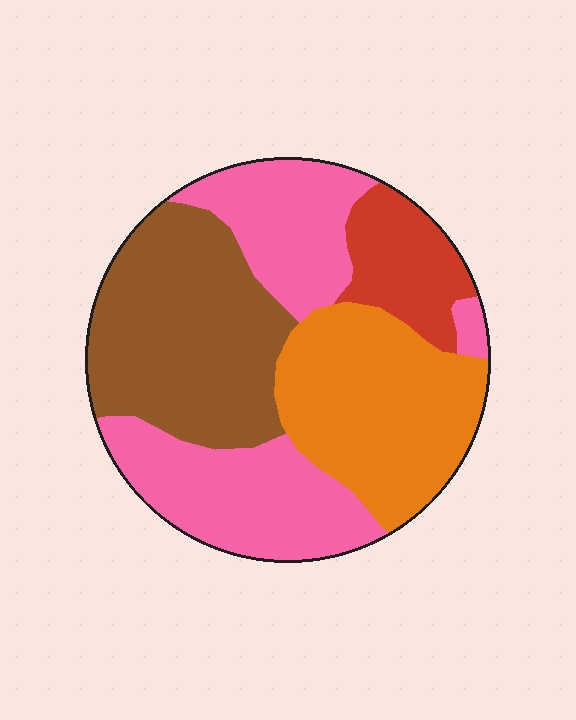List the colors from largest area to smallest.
From largest to smallest: pink, brown, orange, red.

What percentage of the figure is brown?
Brown covers 29% of the figure.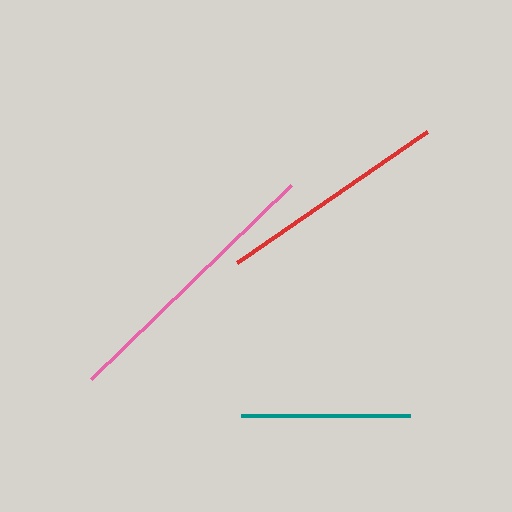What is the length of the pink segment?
The pink segment is approximately 278 pixels long.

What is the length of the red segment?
The red segment is approximately 231 pixels long.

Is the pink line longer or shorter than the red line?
The pink line is longer than the red line.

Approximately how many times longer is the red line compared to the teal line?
The red line is approximately 1.4 times the length of the teal line.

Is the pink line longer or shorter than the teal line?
The pink line is longer than the teal line.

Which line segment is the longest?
The pink line is the longest at approximately 278 pixels.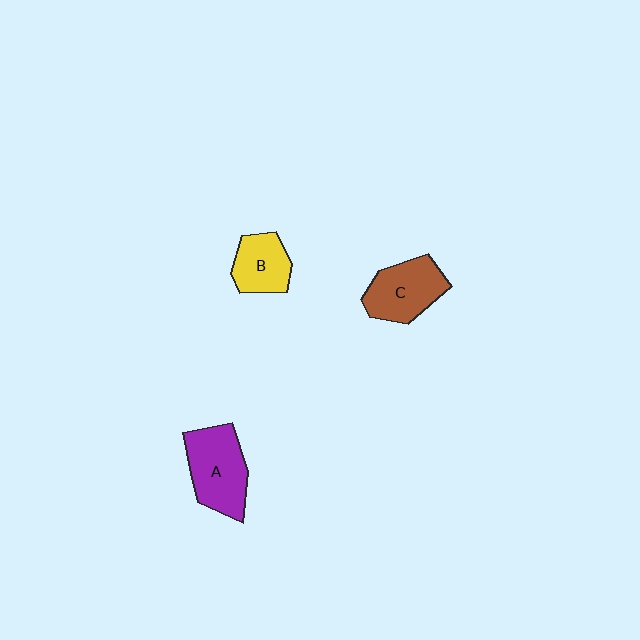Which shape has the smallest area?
Shape B (yellow).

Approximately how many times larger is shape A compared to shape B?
Approximately 1.5 times.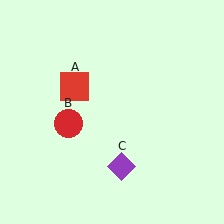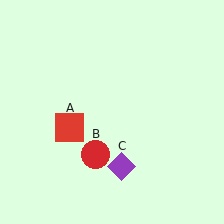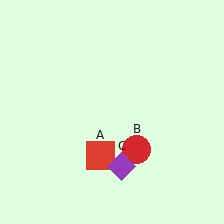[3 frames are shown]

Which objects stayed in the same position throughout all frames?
Purple diamond (object C) remained stationary.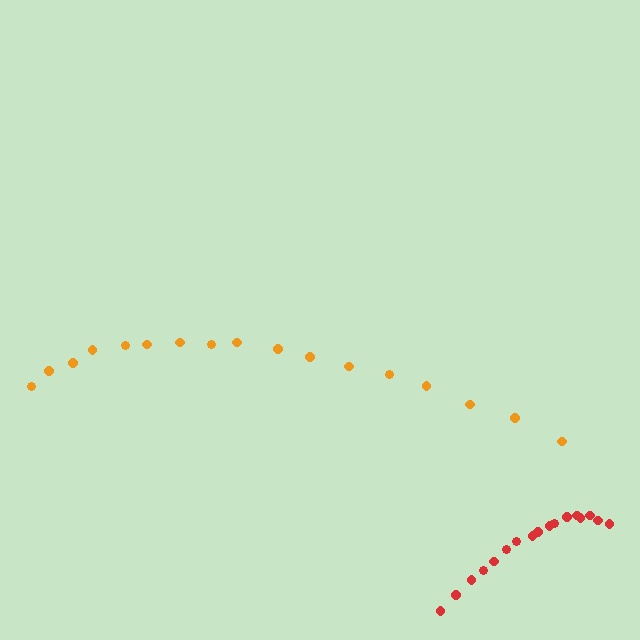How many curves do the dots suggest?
There are 2 distinct paths.